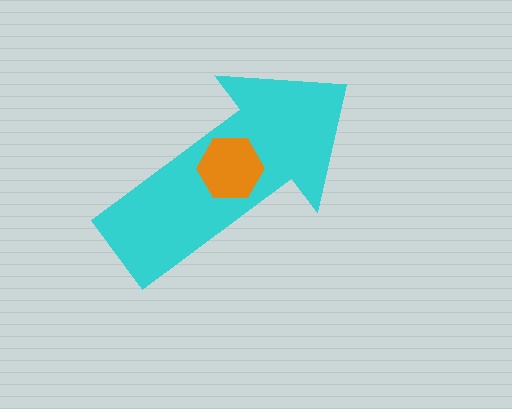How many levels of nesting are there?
2.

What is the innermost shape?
The orange hexagon.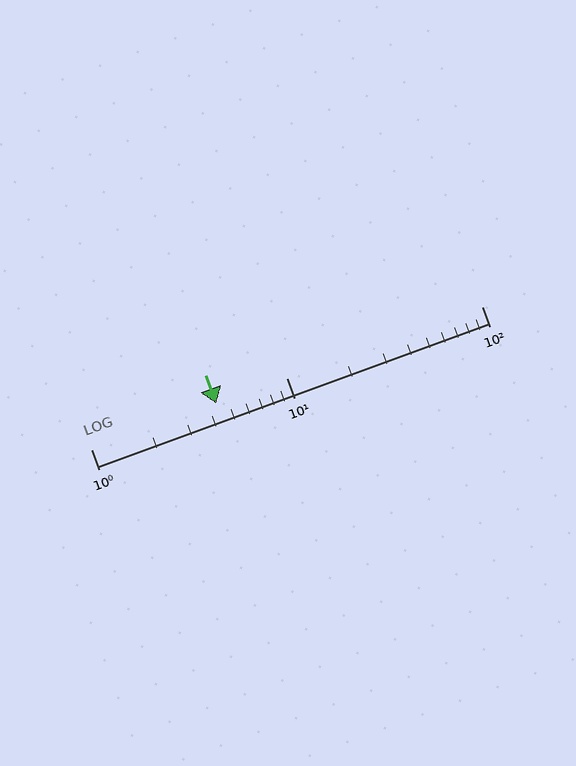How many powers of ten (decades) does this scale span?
The scale spans 2 decades, from 1 to 100.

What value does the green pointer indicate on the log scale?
The pointer indicates approximately 4.4.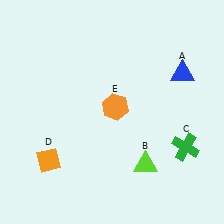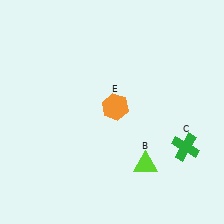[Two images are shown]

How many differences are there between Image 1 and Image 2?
There are 2 differences between the two images.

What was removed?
The blue triangle (A), the orange diamond (D) were removed in Image 2.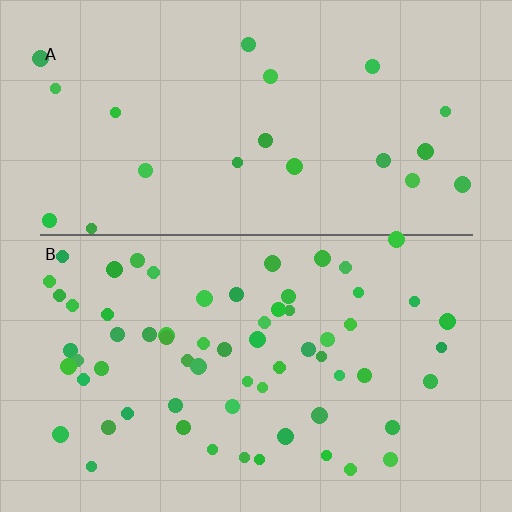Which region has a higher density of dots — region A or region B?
B (the bottom).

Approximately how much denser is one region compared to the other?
Approximately 3.0× — region B over region A.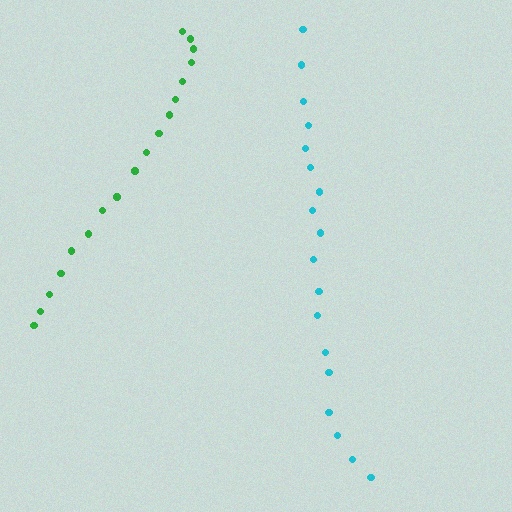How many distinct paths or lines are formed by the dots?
There are 2 distinct paths.